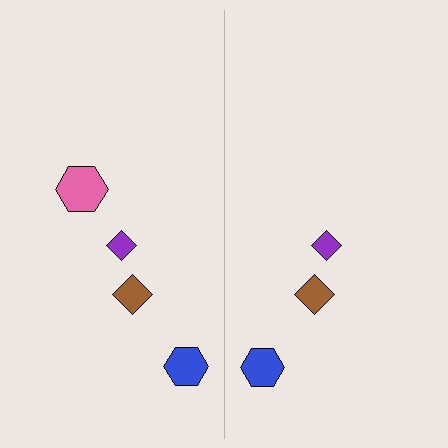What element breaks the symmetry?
A pink hexagon is missing from the right side.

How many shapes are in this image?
There are 7 shapes in this image.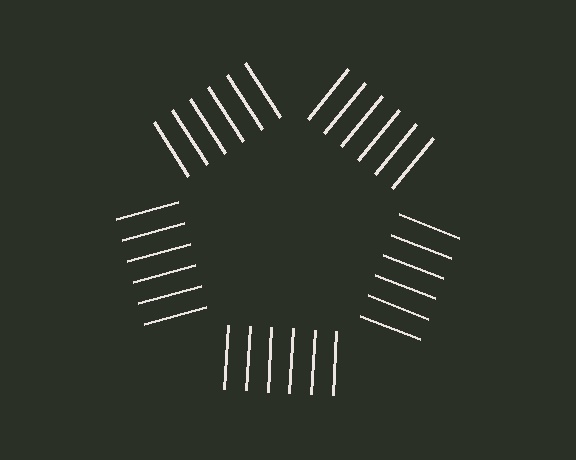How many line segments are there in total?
30 — 6 along each of the 5 edges.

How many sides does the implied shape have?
5 sides — the line-ends trace a pentagon.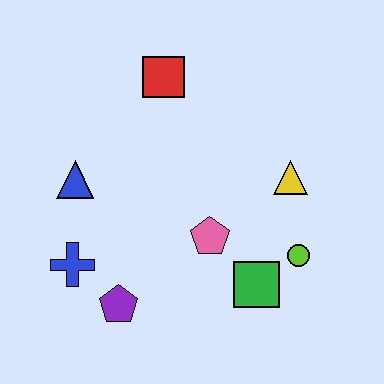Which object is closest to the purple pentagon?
The blue cross is closest to the purple pentagon.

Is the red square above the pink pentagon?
Yes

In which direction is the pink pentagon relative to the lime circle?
The pink pentagon is to the left of the lime circle.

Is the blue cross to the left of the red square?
Yes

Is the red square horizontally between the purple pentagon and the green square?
Yes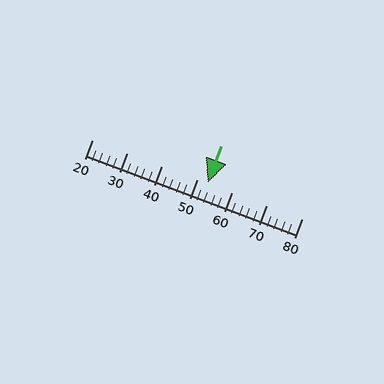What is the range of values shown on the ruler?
The ruler shows values from 20 to 80.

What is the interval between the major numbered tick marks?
The major tick marks are spaced 10 units apart.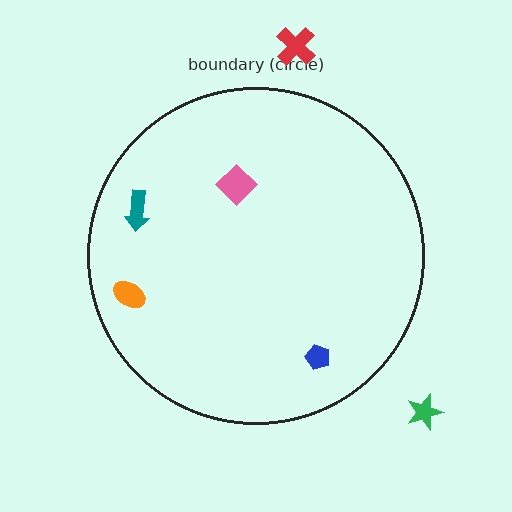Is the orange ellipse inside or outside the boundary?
Inside.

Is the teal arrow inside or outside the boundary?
Inside.